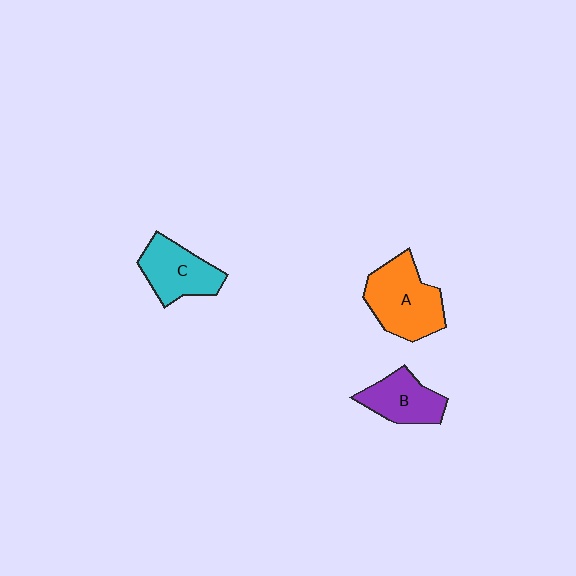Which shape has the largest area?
Shape A (orange).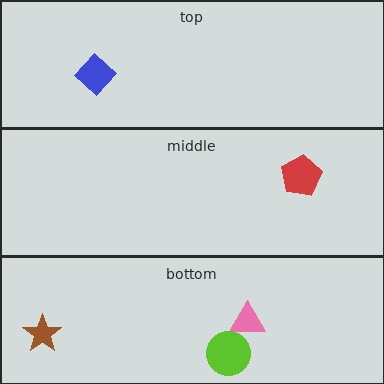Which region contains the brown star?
The bottom region.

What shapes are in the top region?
The blue diamond.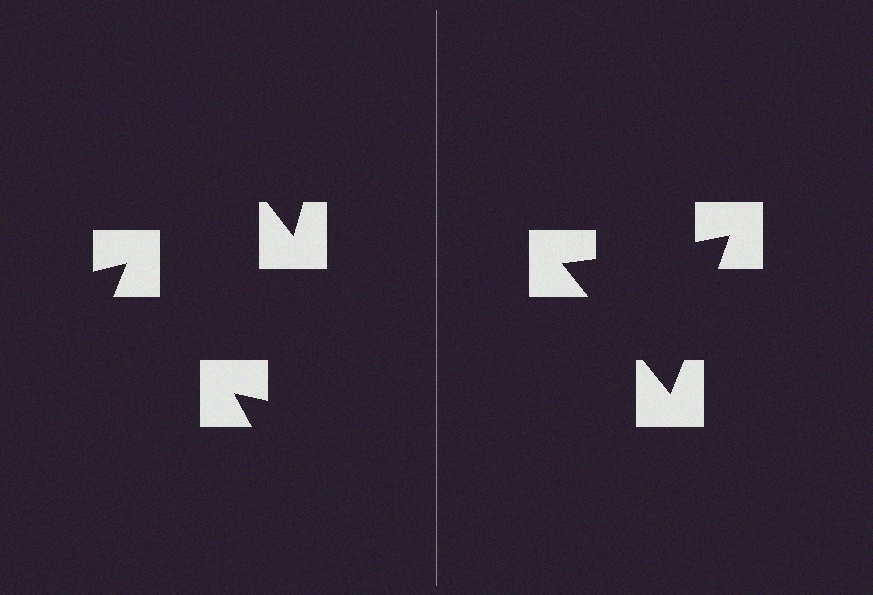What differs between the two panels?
The notched squares are positioned identically on both sides; only the wedge orientations differ. On the right they align to a triangle; on the left they are misaligned.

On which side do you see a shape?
An illusory triangle appears on the right side. On the left side the wedge cuts are rotated, so no coherent shape forms.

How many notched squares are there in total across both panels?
6 — 3 on each side.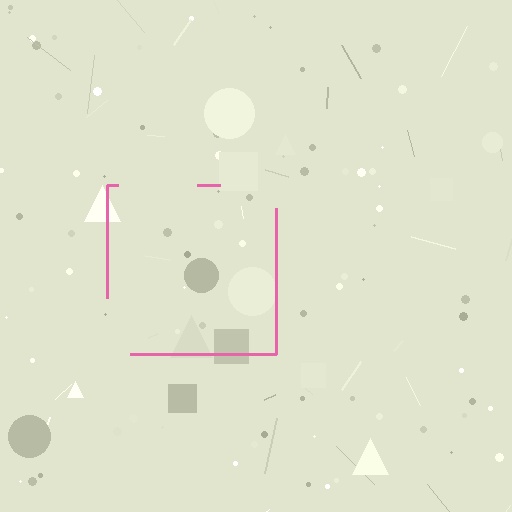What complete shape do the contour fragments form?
The contour fragments form a square.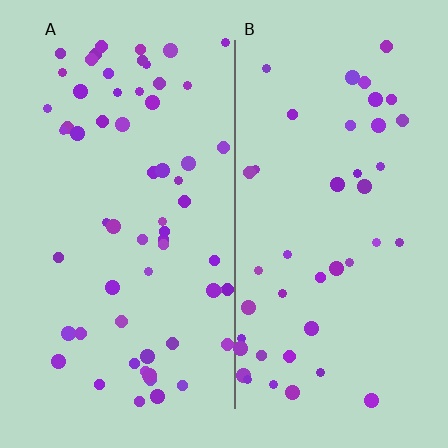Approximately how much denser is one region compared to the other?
Approximately 1.4× — region A over region B.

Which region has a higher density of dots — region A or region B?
A (the left).